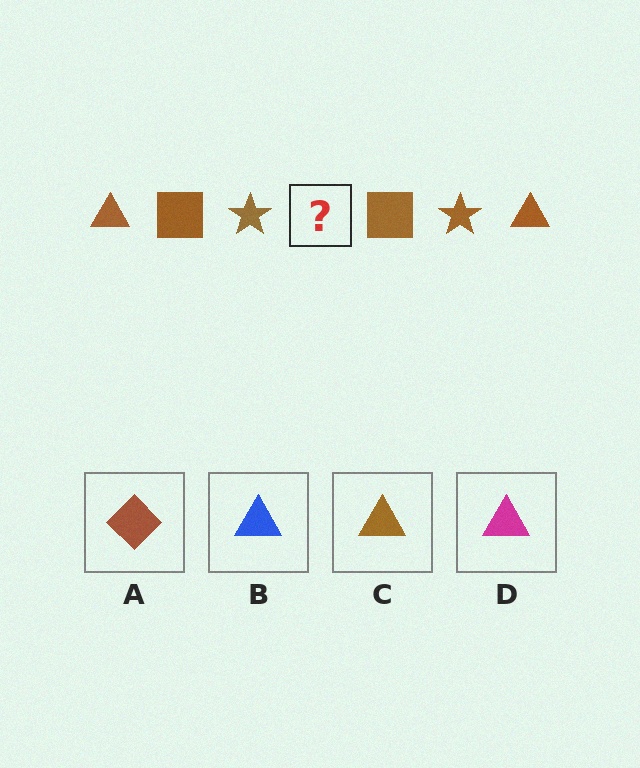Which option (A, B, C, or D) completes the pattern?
C.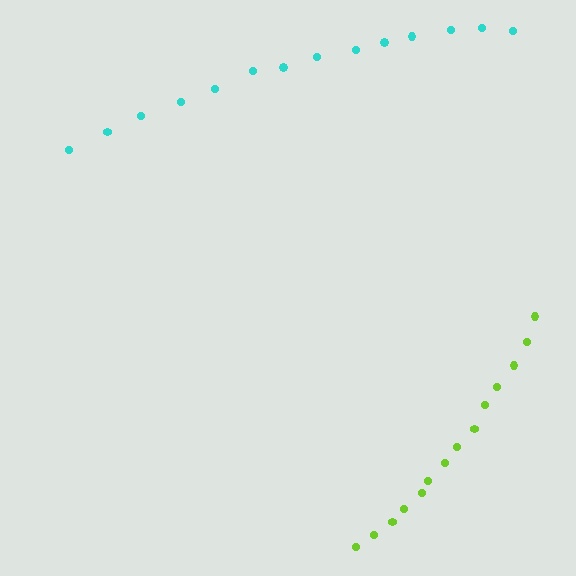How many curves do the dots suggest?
There are 2 distinct paths.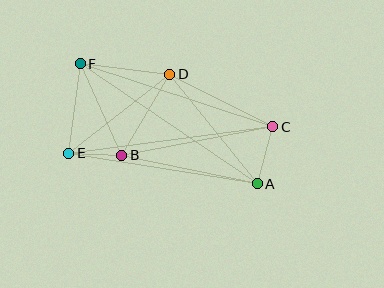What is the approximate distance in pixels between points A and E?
The distance between A and E is approximately 191 pixels.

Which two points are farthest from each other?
Points A and F are farthest from each other.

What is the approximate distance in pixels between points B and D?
The distance between B and D is approximately 94 pixels.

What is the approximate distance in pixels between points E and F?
The distance between E and F is approximately 90 pixels.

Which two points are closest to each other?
Points B and E are closest to each other.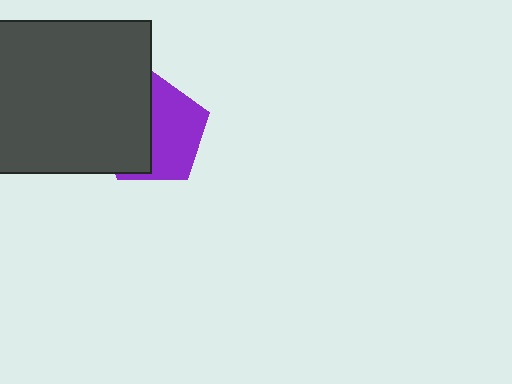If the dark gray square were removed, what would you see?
You would see the complete purple pentagon.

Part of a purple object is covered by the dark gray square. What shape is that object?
It is a pentagon.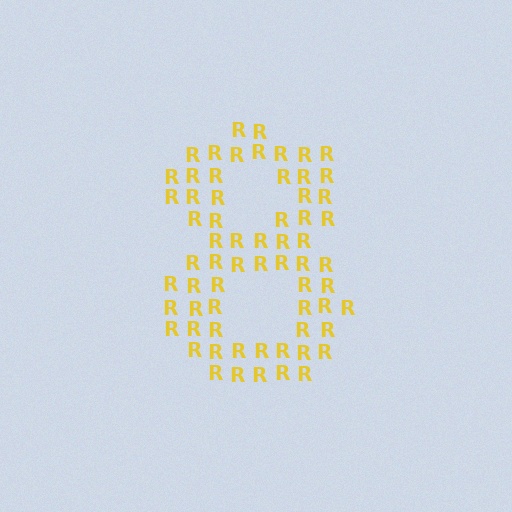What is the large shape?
The large shape is the digit 8.